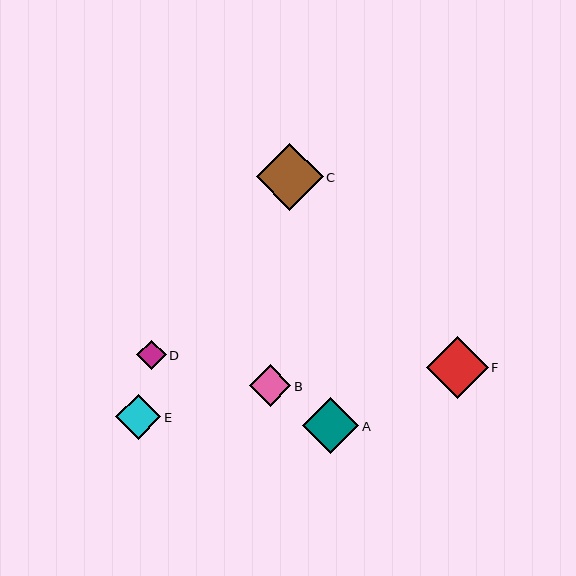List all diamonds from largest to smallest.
From largest to smallest: C, F, A, E, B, D.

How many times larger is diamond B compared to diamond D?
Diamond B is approximately 1.4 times the size of diamond D.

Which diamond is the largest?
Diamond C is the largest with a size of approximately 67 pixels.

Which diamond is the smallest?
Diamond D is the smallest with a size of approximately 29 pixels.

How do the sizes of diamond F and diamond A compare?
Diamond F and diamond A are approximately the same size.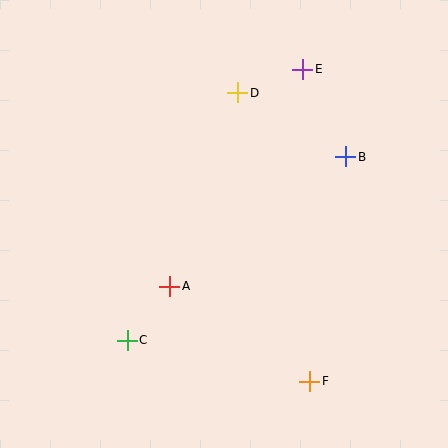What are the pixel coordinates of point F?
Point F is at (310, 381).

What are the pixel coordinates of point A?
Point A is at (170, 286).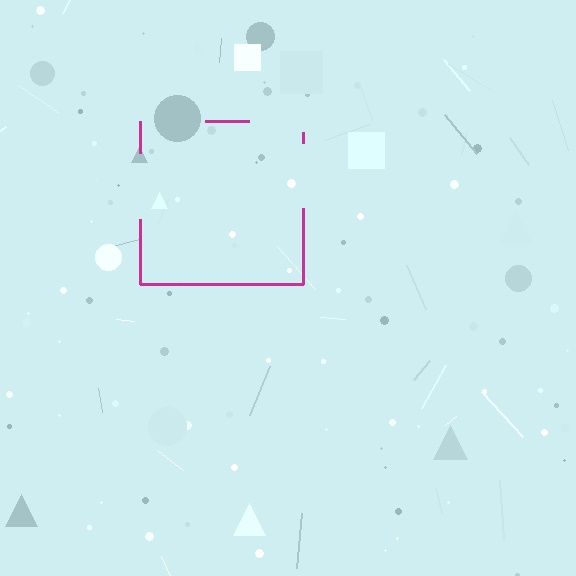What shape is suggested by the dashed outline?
The dashed outline suggests a square.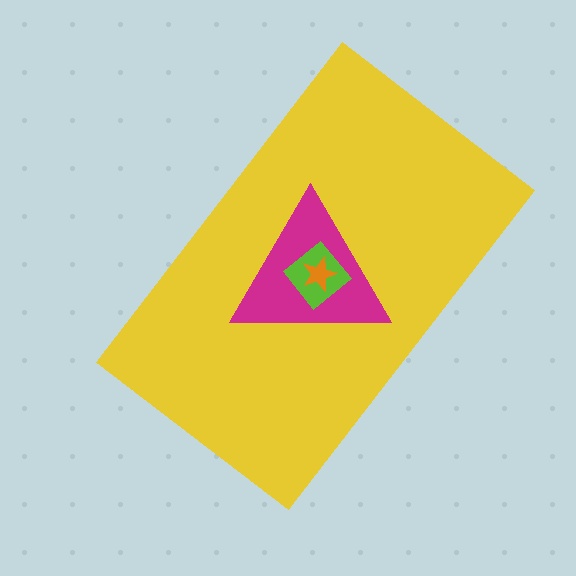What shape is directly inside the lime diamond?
The orange star.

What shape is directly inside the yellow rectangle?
The magenta triangle.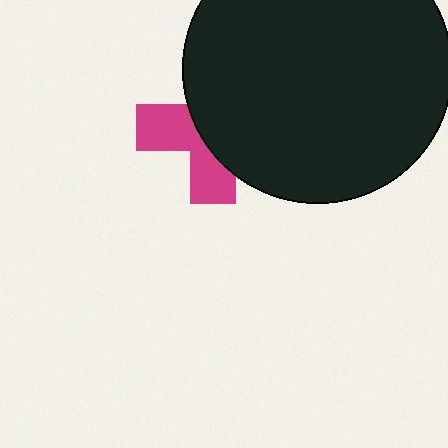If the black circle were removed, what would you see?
You would see the complete magenta cross.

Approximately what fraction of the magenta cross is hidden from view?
Roughly 59% of the magenta cross is hidden behind the black circle.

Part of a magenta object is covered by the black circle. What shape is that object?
It is a cross.